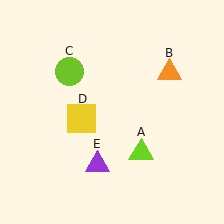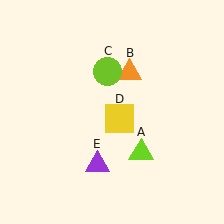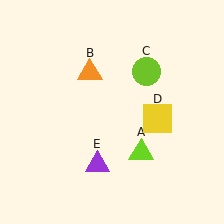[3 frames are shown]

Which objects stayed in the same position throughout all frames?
Lime triangle (object A) and purple triangle (object E) remained stationary.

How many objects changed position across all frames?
3 objects changed position: orange triangle (object B), lime circle (object C), yellow square (object D).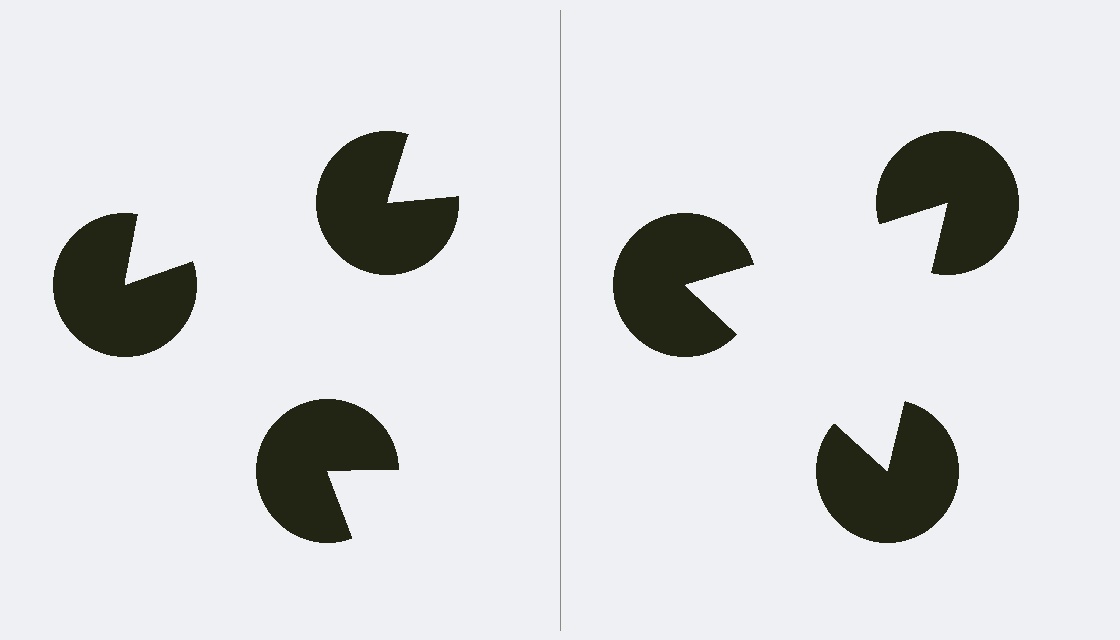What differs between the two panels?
The pac-man discs are positioned identically on both sides; only the wedge orientations differ. On the right they align to a triangle; on the left they are misaligned.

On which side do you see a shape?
An illusory triangle appears on the right side. On the left side the wedge cuts are rotated, so no coherent shape forms.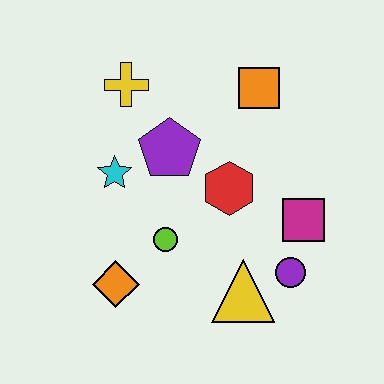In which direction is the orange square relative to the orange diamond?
The orange square is above the orange diamond.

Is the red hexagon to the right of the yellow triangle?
No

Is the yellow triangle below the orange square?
Yes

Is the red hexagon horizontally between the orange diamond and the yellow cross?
No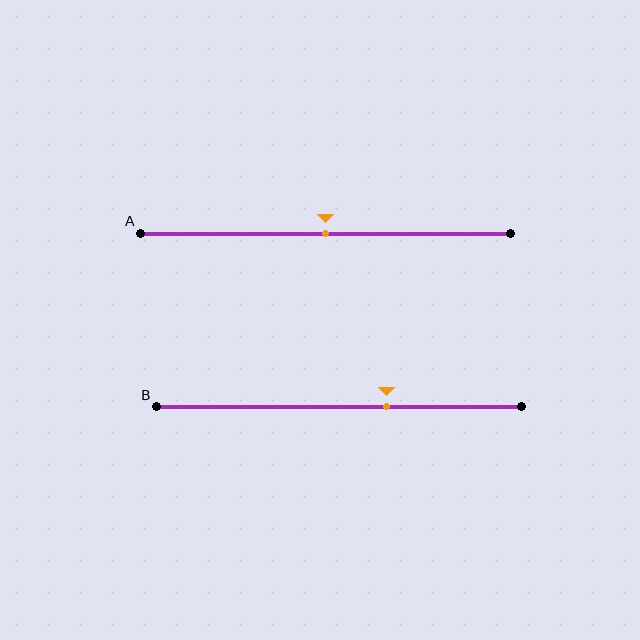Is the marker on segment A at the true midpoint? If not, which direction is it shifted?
Yes, the marker on segment A is at the true midpoint.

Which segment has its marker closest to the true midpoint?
Segment A has its marker closest to the true midpoint.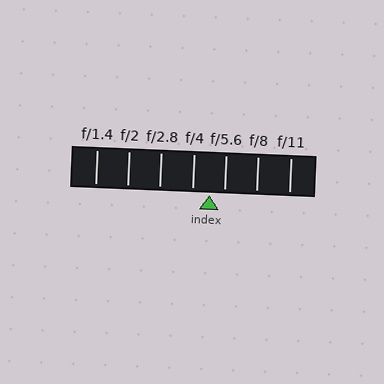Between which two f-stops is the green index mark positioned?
The index mark is between f/4 and f/5.6.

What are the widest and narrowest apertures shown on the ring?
The widest aperture shown is f/1.4 and the narrowest is f/11.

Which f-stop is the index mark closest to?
The index mark is closest to f/5.6.